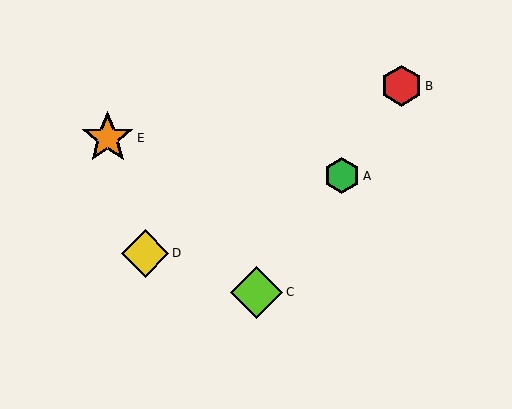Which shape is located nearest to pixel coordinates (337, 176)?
The green hexagon (labeled A) at (342, 176) is nearest to that location.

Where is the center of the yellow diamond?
The center of the yellow diamond is at (145, 253).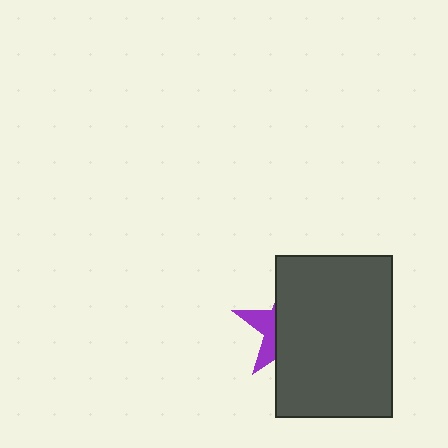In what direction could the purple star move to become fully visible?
The purple star could move left. That would shift it out from behind the dark gray rectangle entirely.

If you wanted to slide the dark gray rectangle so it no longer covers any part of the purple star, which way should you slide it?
Slide it right — that is the most direct way to separate the two shapes.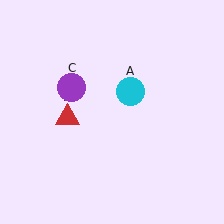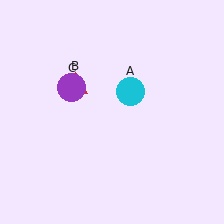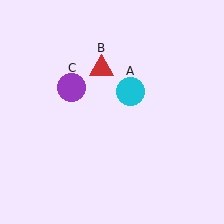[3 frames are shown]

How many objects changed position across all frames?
1 object changed position: red triangle (object B).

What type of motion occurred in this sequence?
The red triangle (object B) rotated clockwise around the center of the scene.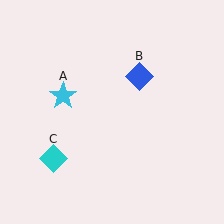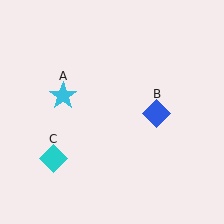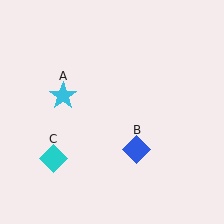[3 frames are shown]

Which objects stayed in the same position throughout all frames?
Cyan star (object A) and cyan diamond (object C) remained stationary.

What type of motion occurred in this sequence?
The blue diamond (object B) rotated clockwise around the center of the scene.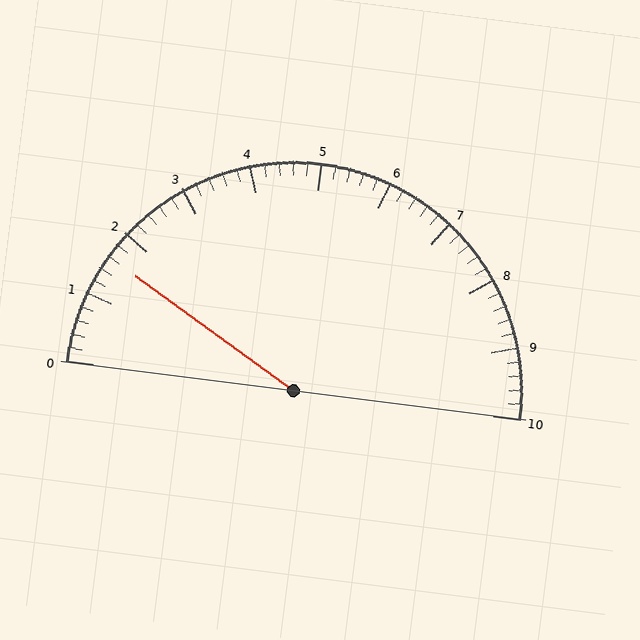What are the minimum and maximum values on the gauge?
The gauge ranges from 0 to 10.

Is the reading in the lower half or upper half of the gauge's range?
The reading is in the lower half of the range (0 to 10).